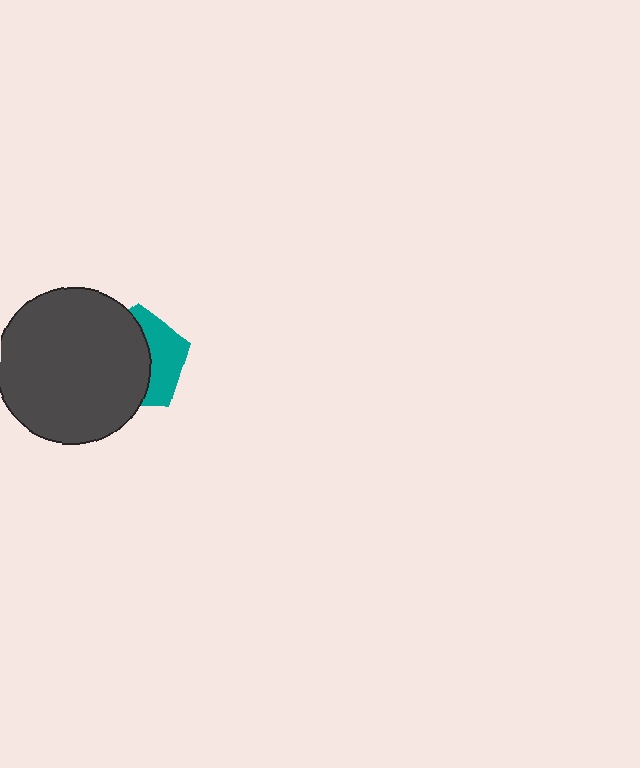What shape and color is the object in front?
The object in front is a dark gray circle.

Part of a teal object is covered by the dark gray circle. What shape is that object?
It is a pentagon.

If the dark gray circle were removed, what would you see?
You would see the complete teal pentagon.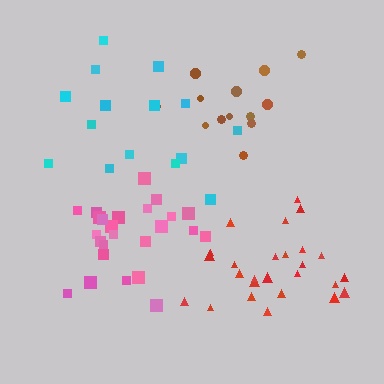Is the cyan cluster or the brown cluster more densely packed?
Brown.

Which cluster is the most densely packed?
Red.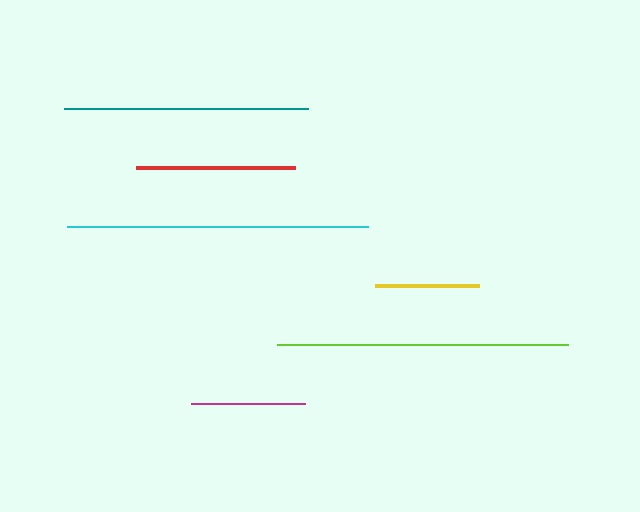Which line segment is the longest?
The cyan line is the longest at approximately 301 pixels.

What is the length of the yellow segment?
The yellow segment is approximately 103 pixels long.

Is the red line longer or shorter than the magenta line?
The red line is longer than the magenta line.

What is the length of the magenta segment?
The magenta segment is approximately 114 pixels long.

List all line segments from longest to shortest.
From longest to shortest: cyan, lime, teal, red, magenta, yellow.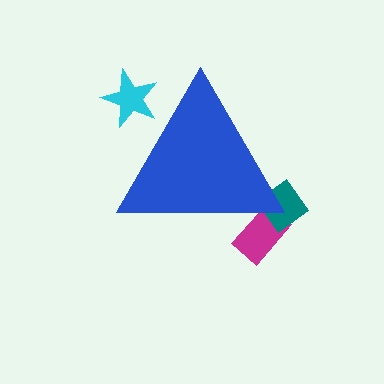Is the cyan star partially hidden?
Yes, the cyan star is partially hidden behind the blue triangle.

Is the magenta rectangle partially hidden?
Yes, the magenta rectangle is partially hidden behind the blue triangle.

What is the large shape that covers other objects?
A blue triangle.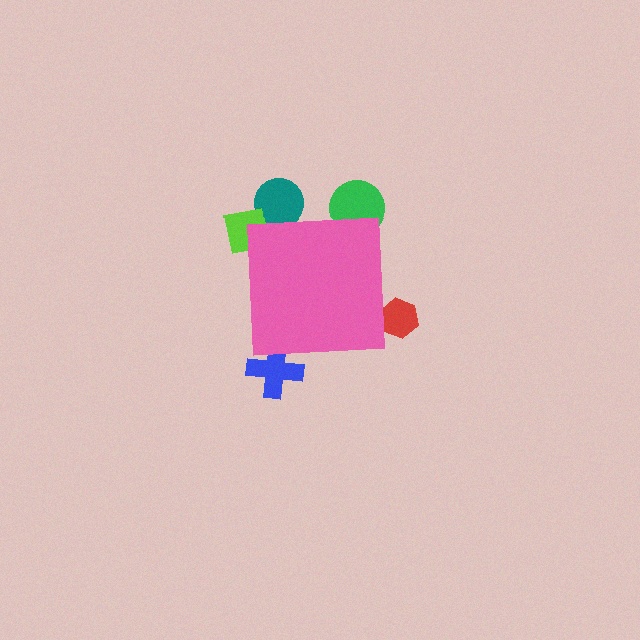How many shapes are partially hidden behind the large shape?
5 shapes are partially hidden.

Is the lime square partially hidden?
Yes, the lime square is partially hidden behind the pink square.